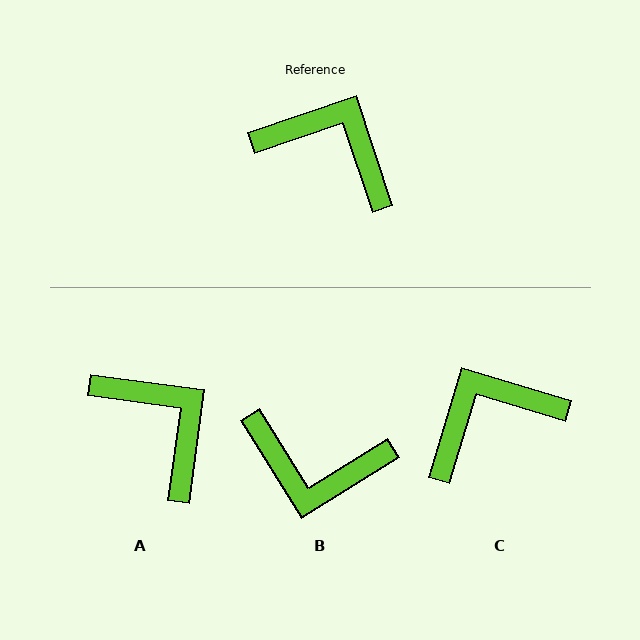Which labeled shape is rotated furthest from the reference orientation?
B, about 167 degrees away.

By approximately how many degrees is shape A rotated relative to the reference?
Approximately 26 degrees clockwise.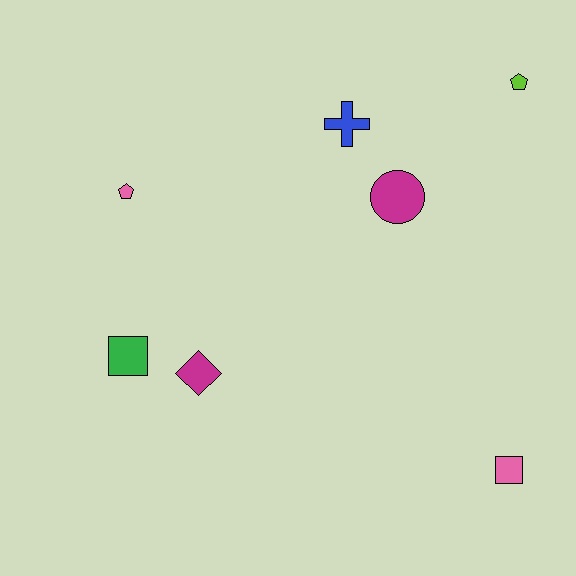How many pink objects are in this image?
There are 2 pink objects.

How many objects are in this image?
There are 7 objects.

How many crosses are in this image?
There is 1 cross.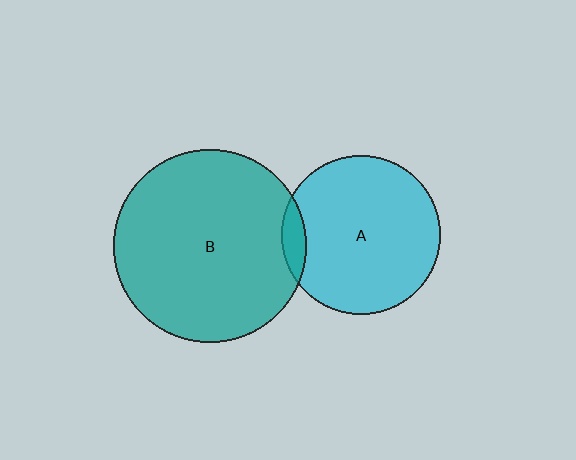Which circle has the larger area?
Circle B (teal).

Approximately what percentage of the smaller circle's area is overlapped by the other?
Approximately 5%.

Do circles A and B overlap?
Yes.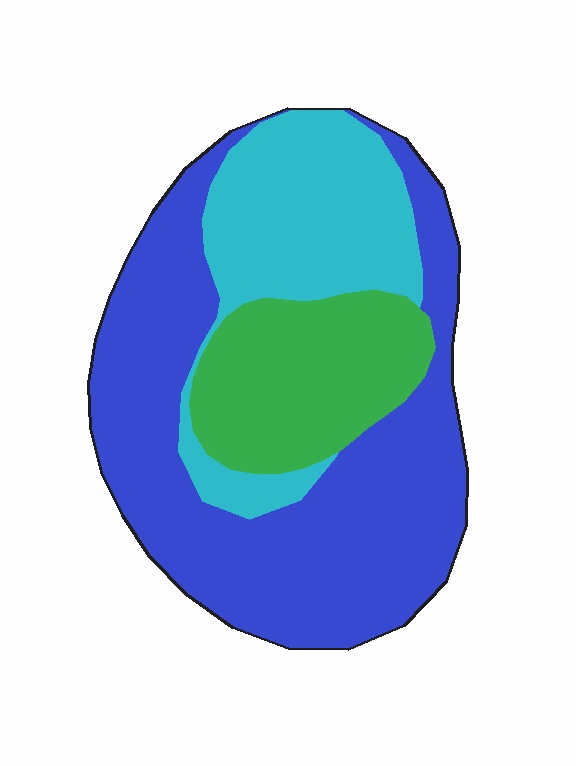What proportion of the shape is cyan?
Cyan takes up about one quarter (1/4) of the shape.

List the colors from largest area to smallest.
From largest to smallest: blue, cyan, green.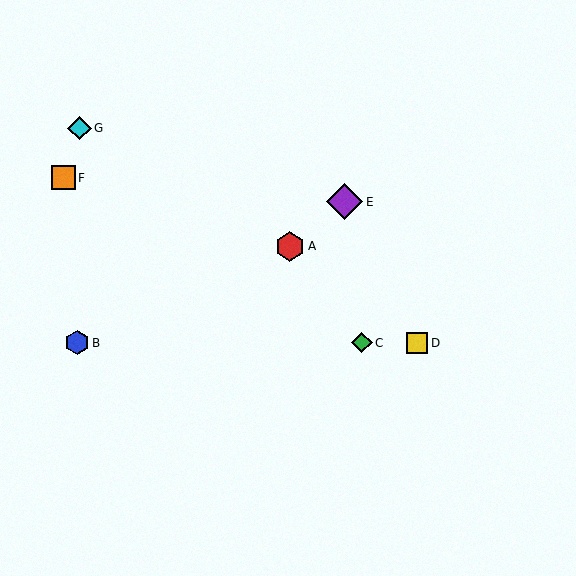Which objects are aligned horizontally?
Objects B, C, D are aligned horizontally.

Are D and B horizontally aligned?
Yes, both are at y≈343.